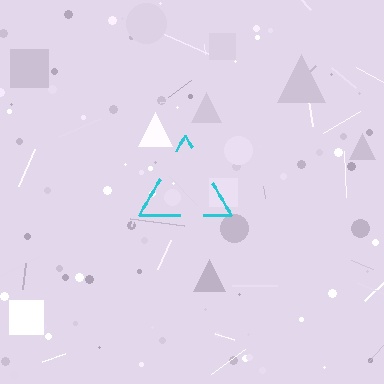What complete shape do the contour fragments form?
The contour fragments form a triangle.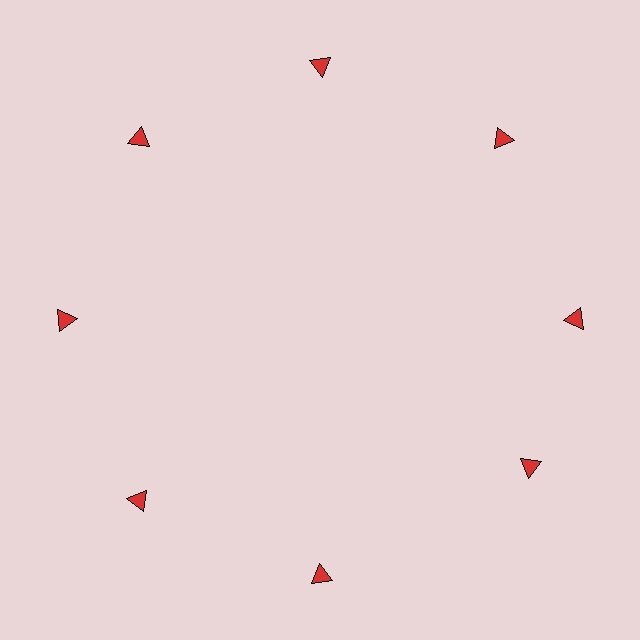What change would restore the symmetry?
The symmetry would be restored by rotating it back into even spacing with its neighbors so that all 8 triangles sit at equal angles and equal distance from the center.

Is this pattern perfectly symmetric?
No. The 8 red triangles are arranged in a ring, but one element near the 4 o'clock position is rotated out of alignment along the ring, breaking the 8-fold rotational symmetry.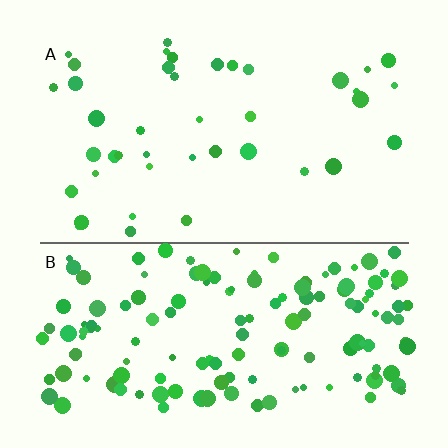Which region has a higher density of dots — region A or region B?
B (the bottom).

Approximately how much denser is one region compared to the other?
Approximately 3.6× — region B over region A.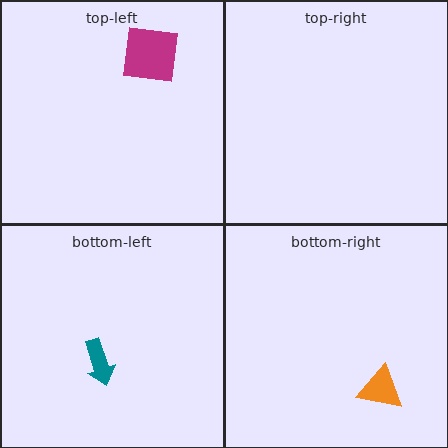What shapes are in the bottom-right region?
The orange triangle.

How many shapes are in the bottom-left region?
1.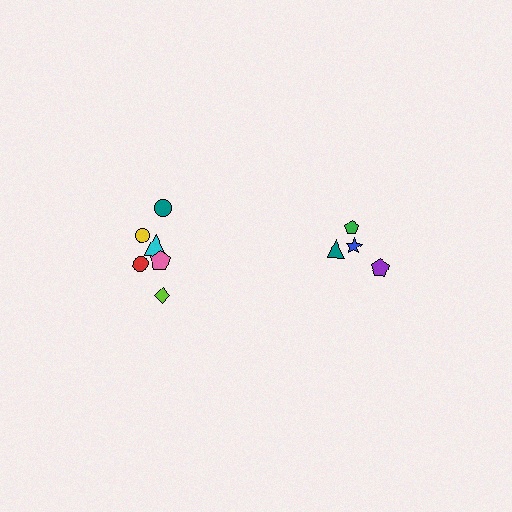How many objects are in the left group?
There are 6 objects.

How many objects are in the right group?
There are 4 objects.